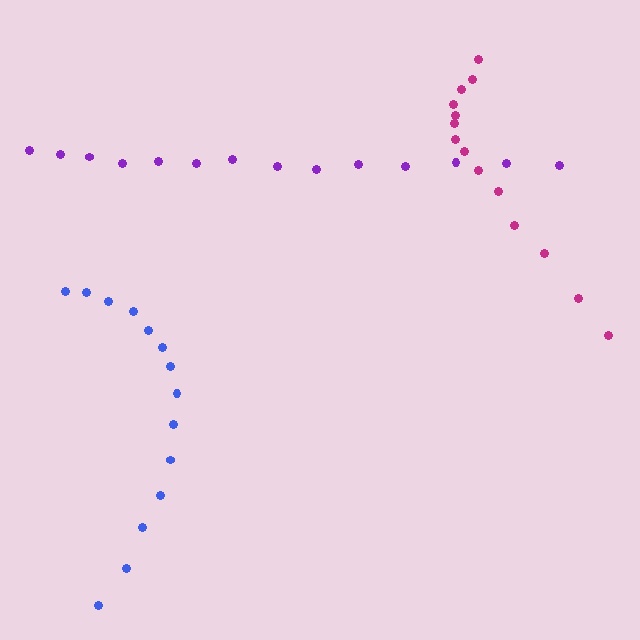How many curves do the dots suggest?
There are 3 distinct paths.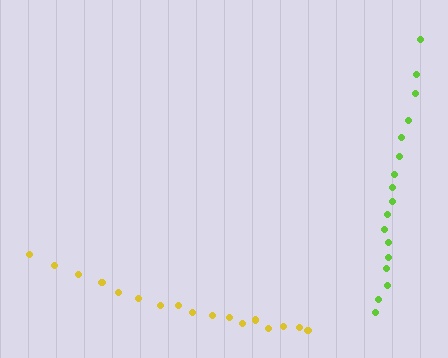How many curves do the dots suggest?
There are 2 distinct paths.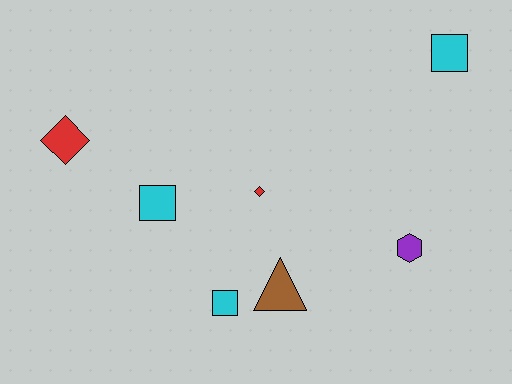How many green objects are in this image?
There are no green objects.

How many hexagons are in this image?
There is 1 hexagon.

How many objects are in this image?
There are 7 objects.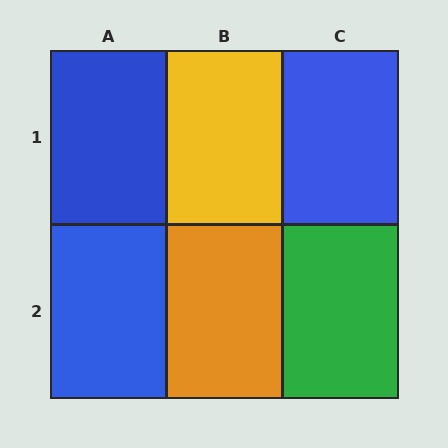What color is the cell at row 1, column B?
Yellow.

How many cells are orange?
1 cell is orange.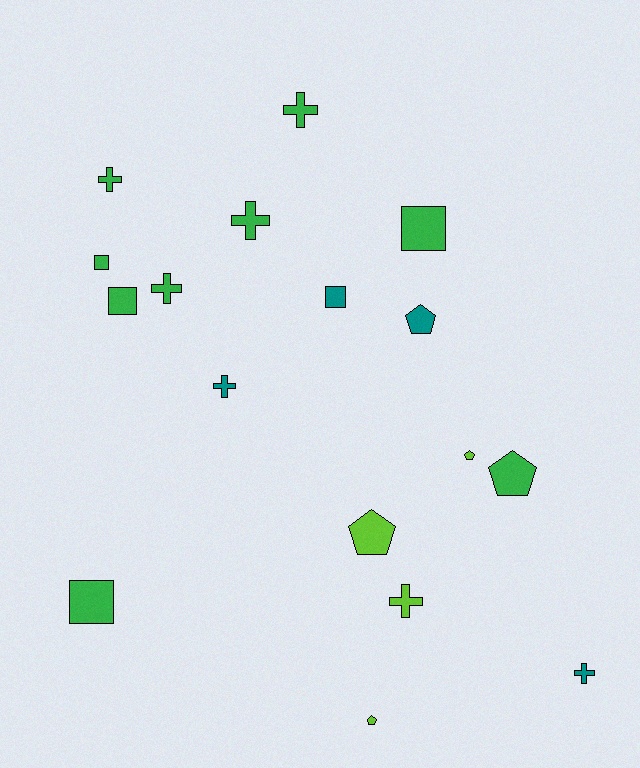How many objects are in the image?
There are 17 objects.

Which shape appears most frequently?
Cross, with 7 objects.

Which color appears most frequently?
Green, with 9 objects.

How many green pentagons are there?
There is 1 green pentagon.